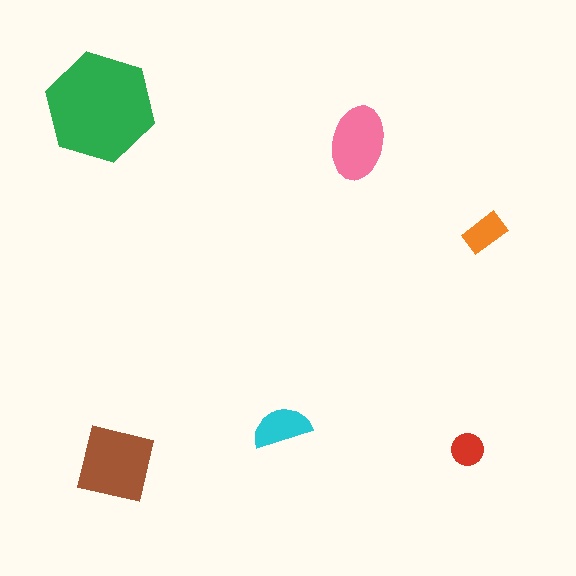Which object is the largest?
The green hexagon.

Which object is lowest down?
The brown square is bottommost.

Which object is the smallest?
The red circle.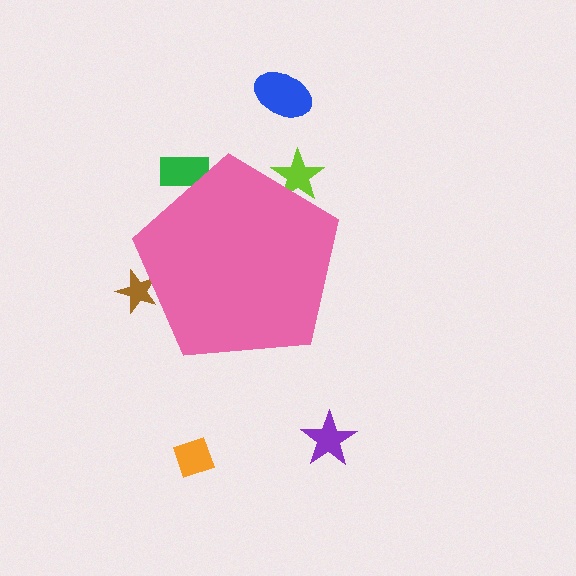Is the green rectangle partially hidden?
Yes, the green rectangle is partially hidden behind the pink pentagon.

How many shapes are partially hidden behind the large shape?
3 shapes are partially hidden.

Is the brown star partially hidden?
Yes, the brown star is partially hidden behind the pink pentagon.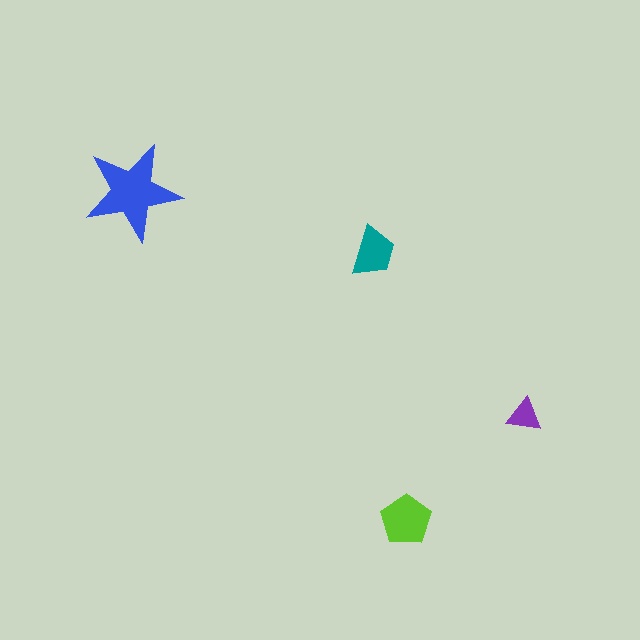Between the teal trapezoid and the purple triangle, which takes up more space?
The teal trapezoid.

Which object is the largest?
The blue star.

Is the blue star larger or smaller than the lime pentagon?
Larger.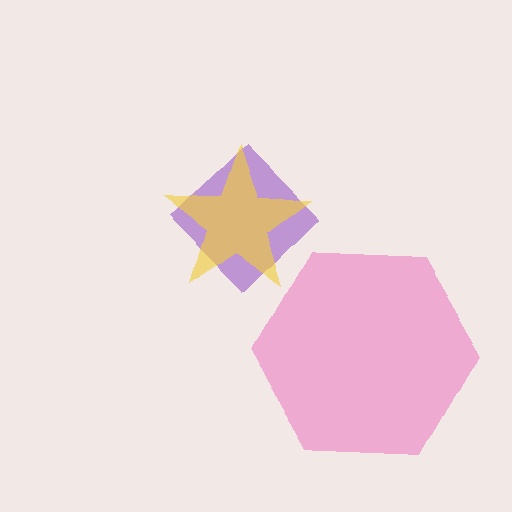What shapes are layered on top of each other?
The layered shapes are: a purple diamond, a yellow star, a pink hexagon.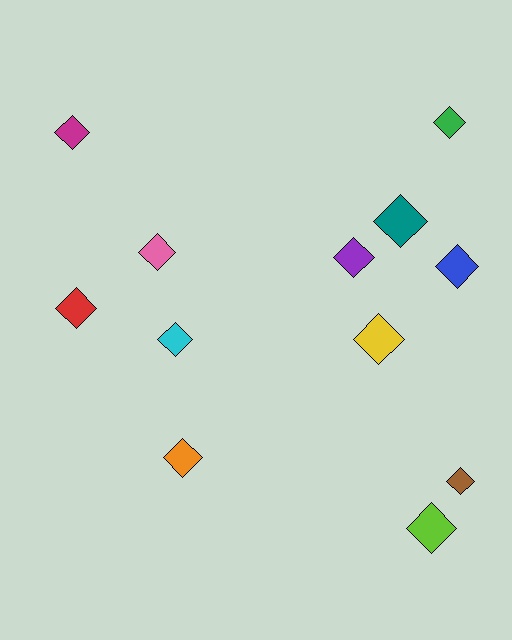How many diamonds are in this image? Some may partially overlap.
There are 12 diamonds.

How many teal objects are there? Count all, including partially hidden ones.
There is 1 teal object.